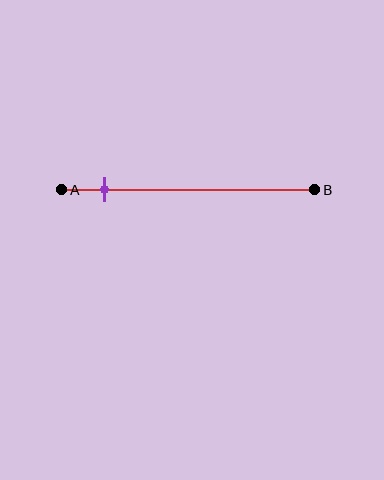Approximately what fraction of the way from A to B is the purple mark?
The purple mark is approximately 15% of the way from A to B.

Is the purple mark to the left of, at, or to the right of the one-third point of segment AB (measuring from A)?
The purple mark is to the left of the one-third point of segment AB.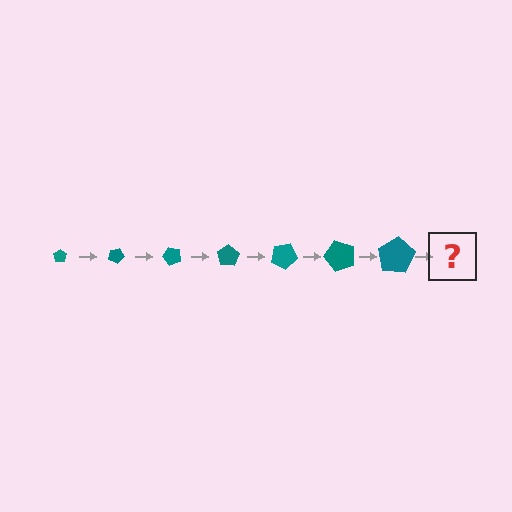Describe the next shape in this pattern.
It should be a pentagon, larger than the previous one and rotated 175 degrees from the start.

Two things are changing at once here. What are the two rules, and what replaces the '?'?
The two rules are that the pentagon grows larger each step and it rotates 25 degrees each step. The '?' should be a pentagon, larger than the previous one and rotated 175 degrees from the start.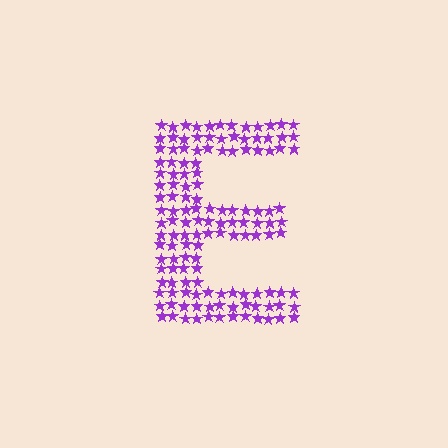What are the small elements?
The small elements are stars.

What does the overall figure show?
The overall figure shows the letter E.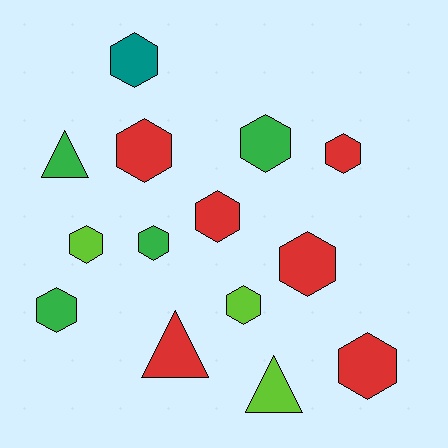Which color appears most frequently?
Red, with 6 objects.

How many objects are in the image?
There are 14 objects.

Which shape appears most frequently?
Hexagon, with 11 objects.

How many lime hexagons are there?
There are 2 lime hexagons.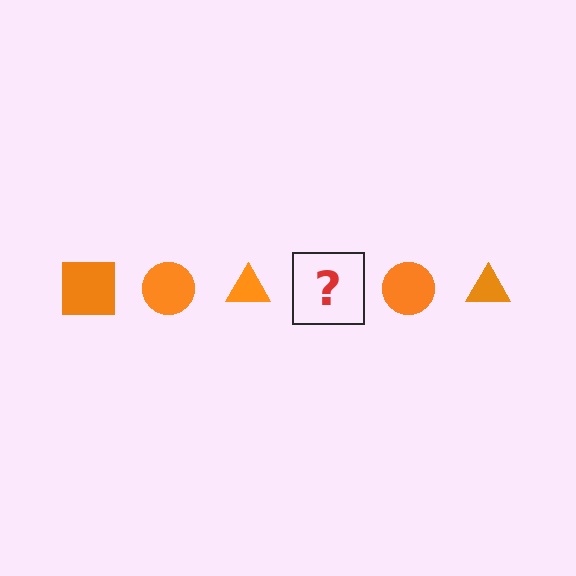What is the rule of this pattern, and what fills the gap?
The rule is that the pattern cycles through square, circle, triangle shapes in orange. The gap should be filled with an orange square.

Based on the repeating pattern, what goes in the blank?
The blank should be an orange square.